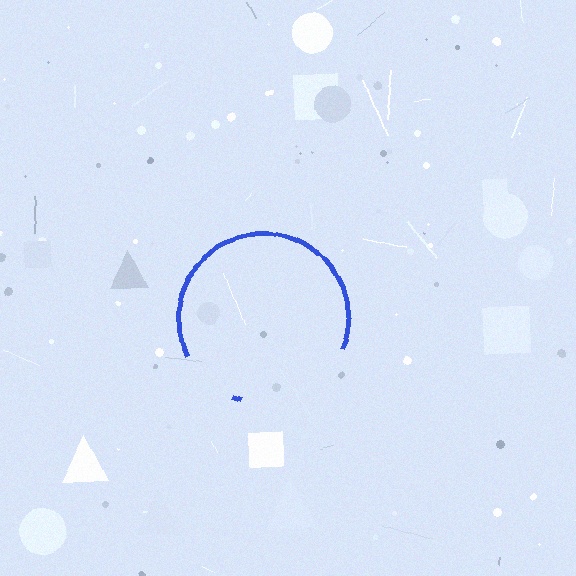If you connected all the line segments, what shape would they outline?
They would outline a circle.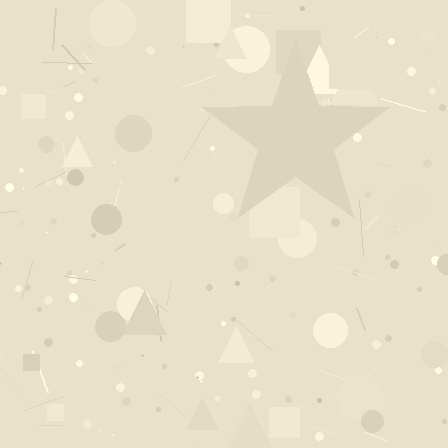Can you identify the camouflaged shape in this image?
The camouflaged shape is a star.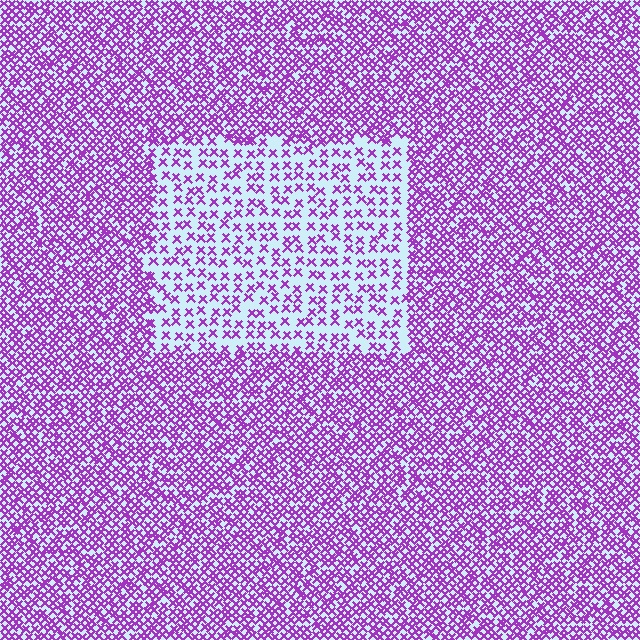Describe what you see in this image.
The image contains small purple elements arranged at two different densities. A rectangle-shaped region is visible where the elements are less densely packed than the surrounding area.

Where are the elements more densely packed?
The elements are more densely packed outside the rectangle boundary.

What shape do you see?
I see a rectangle.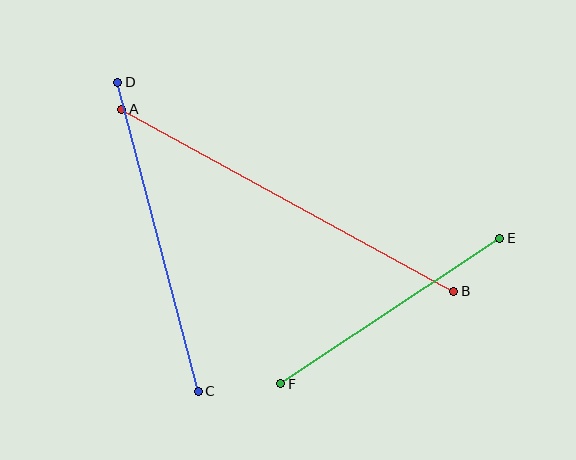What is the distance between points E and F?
The distance is approximately 263 pixels.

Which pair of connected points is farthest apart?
Points A and B are farthest apart.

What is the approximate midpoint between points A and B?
The midpoint is at approximately (288, 200) pixels.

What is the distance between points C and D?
The distance is approximately 319 pixels.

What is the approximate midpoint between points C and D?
The midpoint is at approximately (158, 237) pixels.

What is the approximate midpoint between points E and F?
The midpoint is at approximately (390, 311) pixels.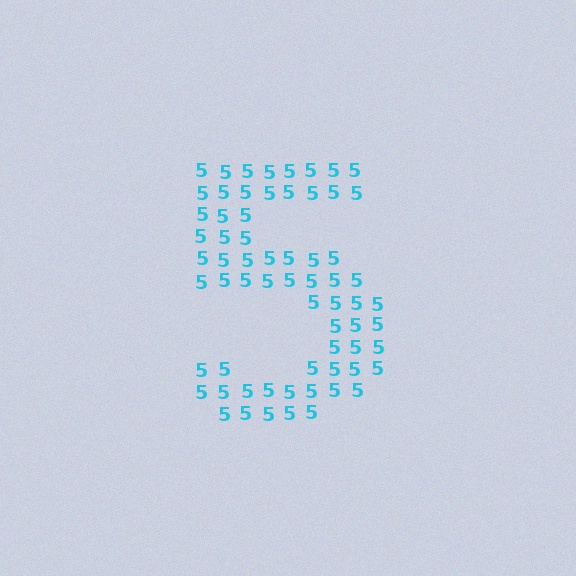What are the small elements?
The small elements are digit 5's.